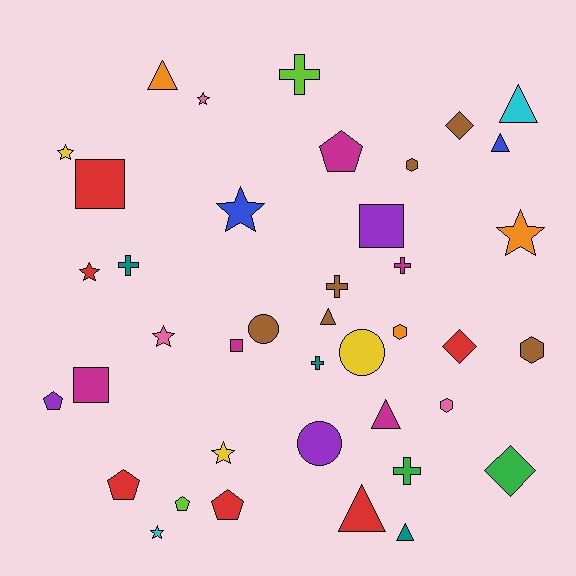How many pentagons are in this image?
There are 5 pentagons.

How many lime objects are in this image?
There are 2 lime objects.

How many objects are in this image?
There are 40 objects.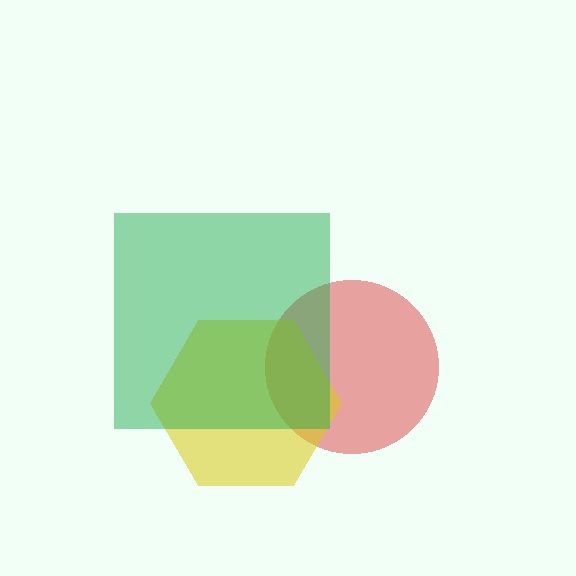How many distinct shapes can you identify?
There are 3 distinct shapes: a red circle, a yellow hexagon, a green square.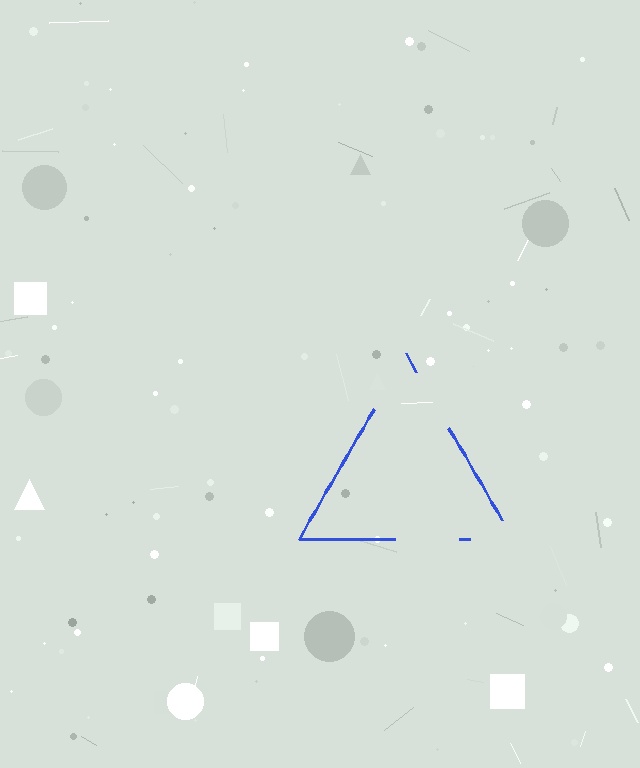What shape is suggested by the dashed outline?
The dashed outline suggests a triangle.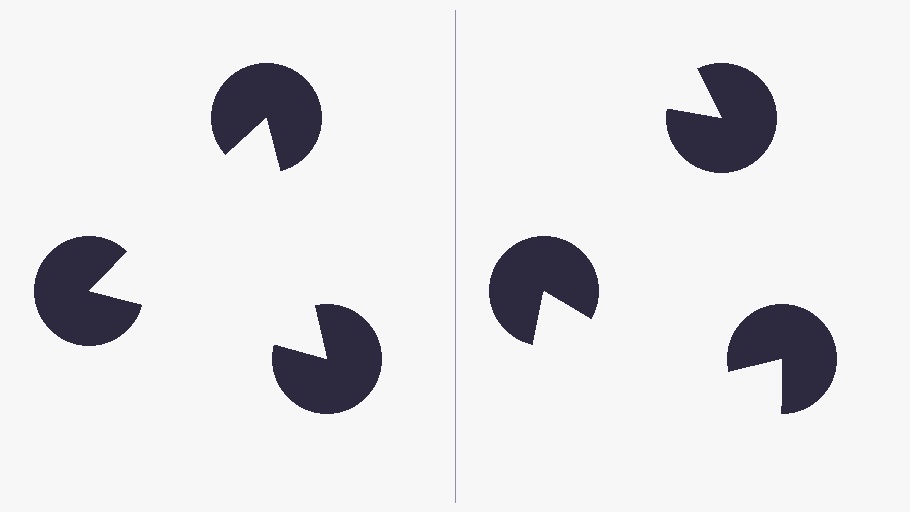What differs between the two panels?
The pac-man discs are positioned identically on both sides; only the wedge orientations differ. On the left they align to a triangle; on the right they are misaligned.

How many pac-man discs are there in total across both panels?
6 — 3 on each side.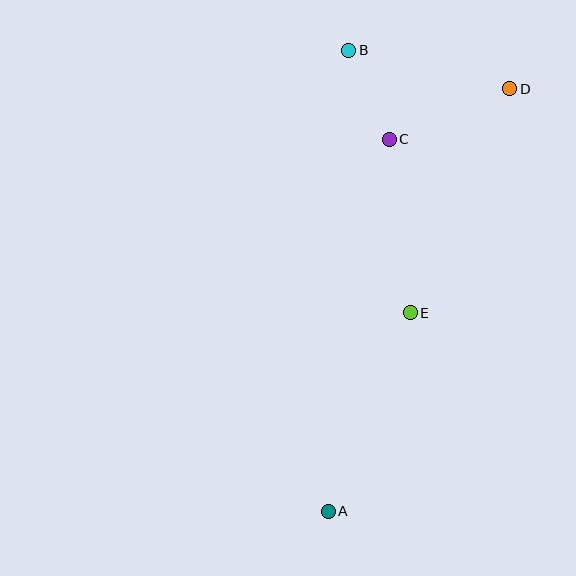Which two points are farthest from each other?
Points A and B are farthest from each other.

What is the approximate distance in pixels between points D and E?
The distance between D and E is approximately 245 pixels.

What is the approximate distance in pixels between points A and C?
The distance between A and C is approximately 377 pixels.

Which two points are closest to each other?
Points B and C are closest to each other.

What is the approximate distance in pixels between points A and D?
The distance between A and D is approximately 460 pixels.